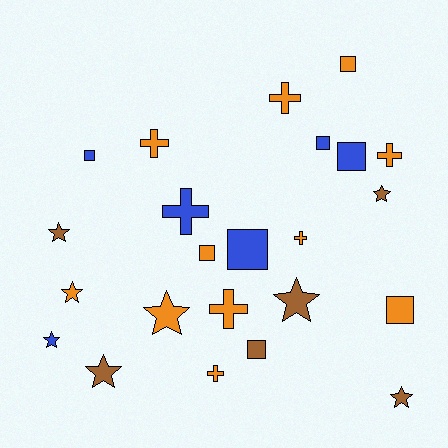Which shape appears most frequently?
Star, with 8 objects.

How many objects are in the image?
There are 23 objects.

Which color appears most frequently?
Orange, with 11 objects.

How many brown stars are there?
There are 5 brown stars.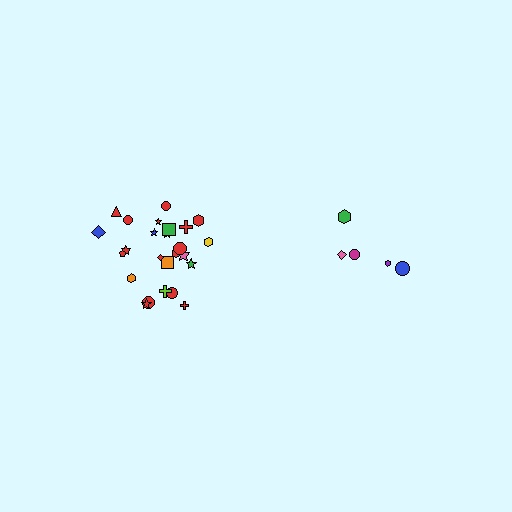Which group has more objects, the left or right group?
The left group.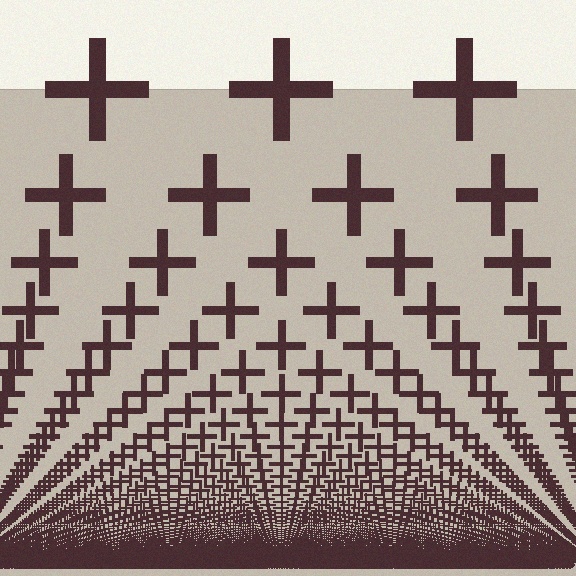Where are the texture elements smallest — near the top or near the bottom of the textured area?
Near the bottom.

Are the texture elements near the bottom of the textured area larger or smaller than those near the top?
Smaller. The gradient is inverted — elements near the bottom are smaller and denser.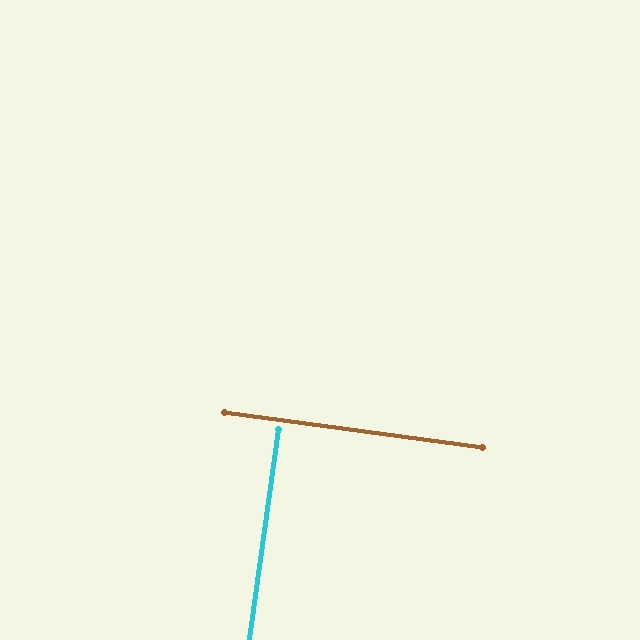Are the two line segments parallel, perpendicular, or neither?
Perpendicular — they meet at approximately 90°.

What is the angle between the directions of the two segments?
Approximately 90 degrees.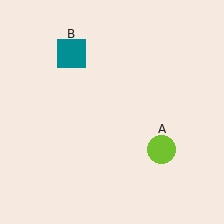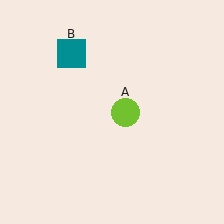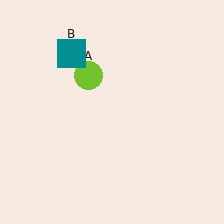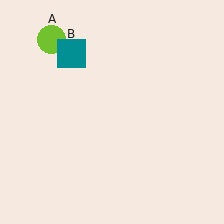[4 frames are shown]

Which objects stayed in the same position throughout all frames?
Teal square (object B) remained stationary.